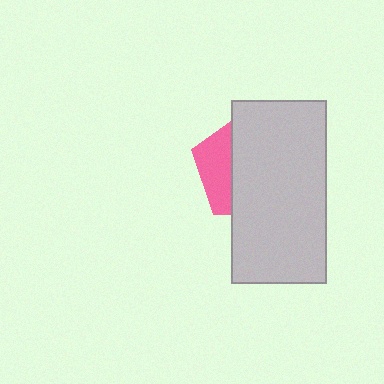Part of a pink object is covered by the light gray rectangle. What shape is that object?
It is a pentagon.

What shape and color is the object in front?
The object in front is a light gray rectangle.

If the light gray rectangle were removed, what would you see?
You would see the complete pink pentagon.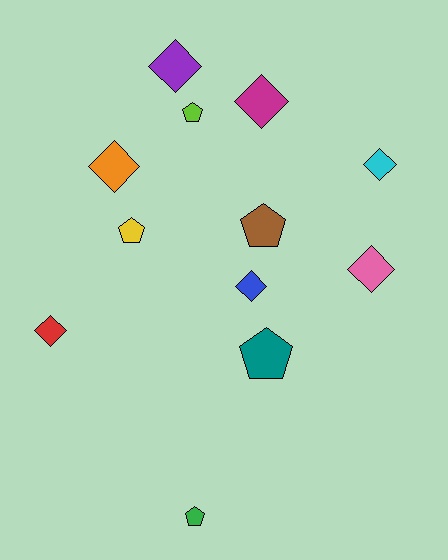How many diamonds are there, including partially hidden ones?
There are 7 diamonds.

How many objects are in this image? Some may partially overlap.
There are 12 objects.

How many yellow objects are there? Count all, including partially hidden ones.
There is 1 yellow object.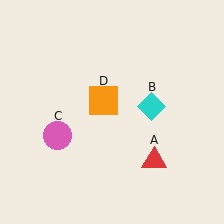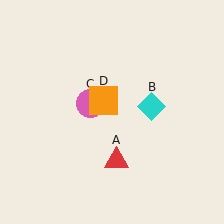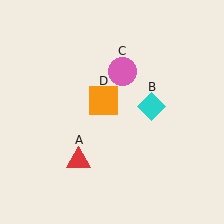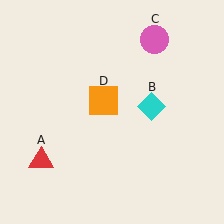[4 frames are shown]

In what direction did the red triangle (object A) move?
The red triangle (object A) moved left.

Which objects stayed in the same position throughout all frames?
Cyan diamond (object B) and orange square (object D) remained stationary.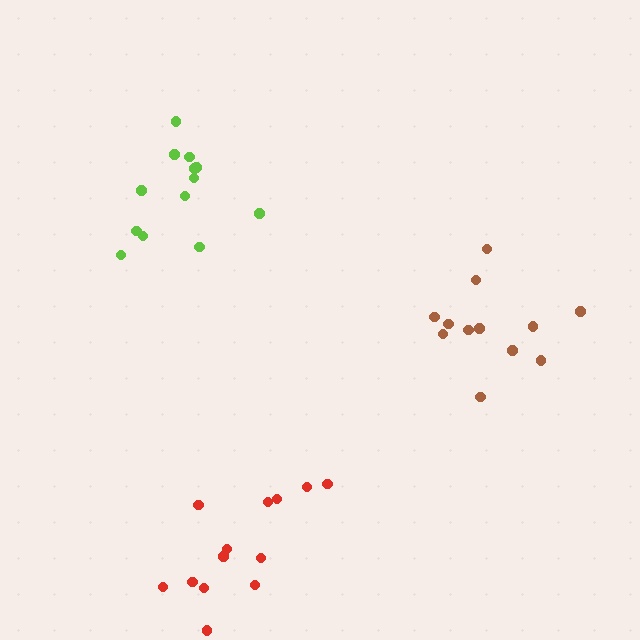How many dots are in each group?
Group 1: 13 dots, Group 2: 13 dots, Group 3: 12 dots (38 total).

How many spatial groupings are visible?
There are 3 spatial groupings.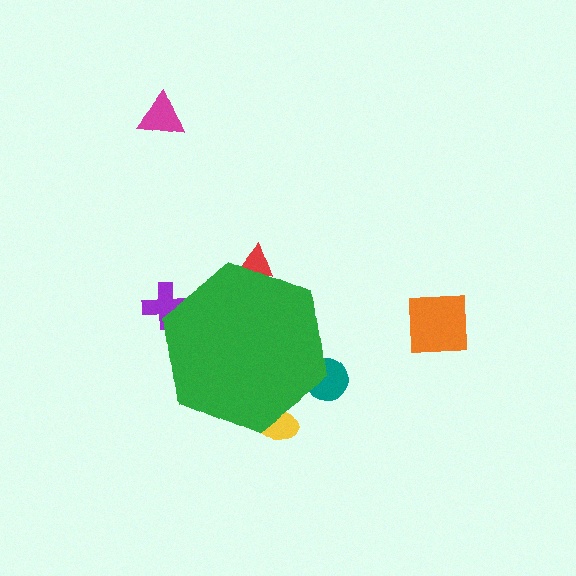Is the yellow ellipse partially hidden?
Yes, the yellow ellipse is partially hidden behind the green hexagon.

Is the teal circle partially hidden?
Yes, the teal circle is partially hidden behind the green hexagon.